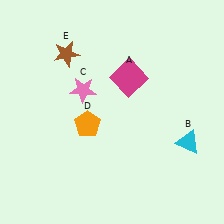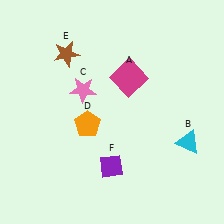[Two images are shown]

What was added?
A purple diamond (F) was added in Image 2.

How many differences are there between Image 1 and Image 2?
There is 1 difference between the two images.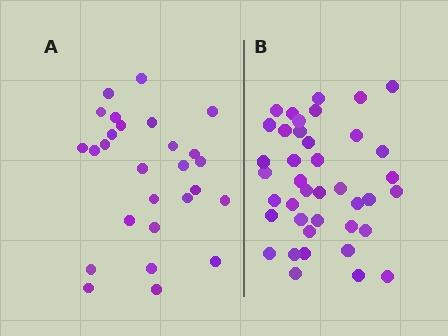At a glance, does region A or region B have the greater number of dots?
Region B (the right region) has more dots.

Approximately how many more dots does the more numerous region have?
Region B has approximately 15 more dots than region A.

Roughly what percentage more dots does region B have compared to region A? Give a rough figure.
About 50% more.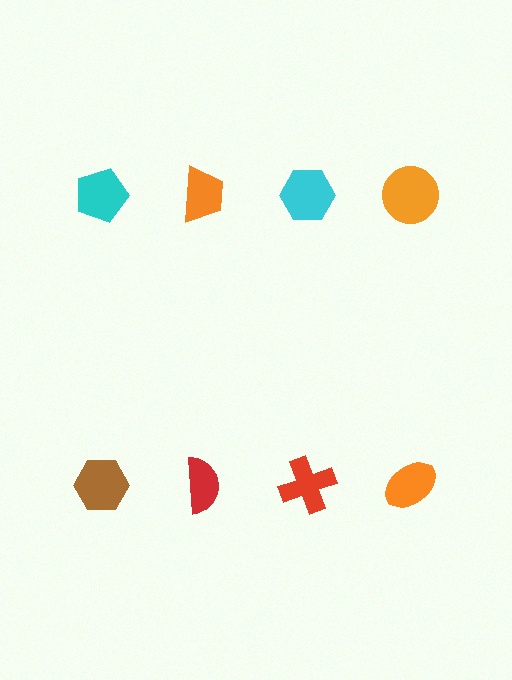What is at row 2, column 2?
A red semicircle.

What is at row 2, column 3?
A red cross.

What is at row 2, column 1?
A brown hexagon.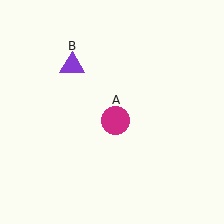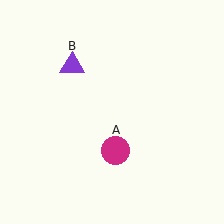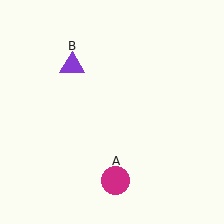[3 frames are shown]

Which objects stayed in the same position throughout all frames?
Purple triangle (object B) remained stationary.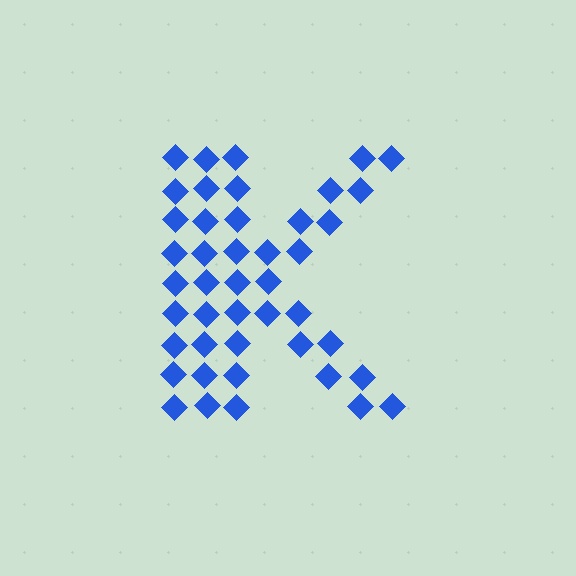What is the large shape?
The large shape is the letter K.